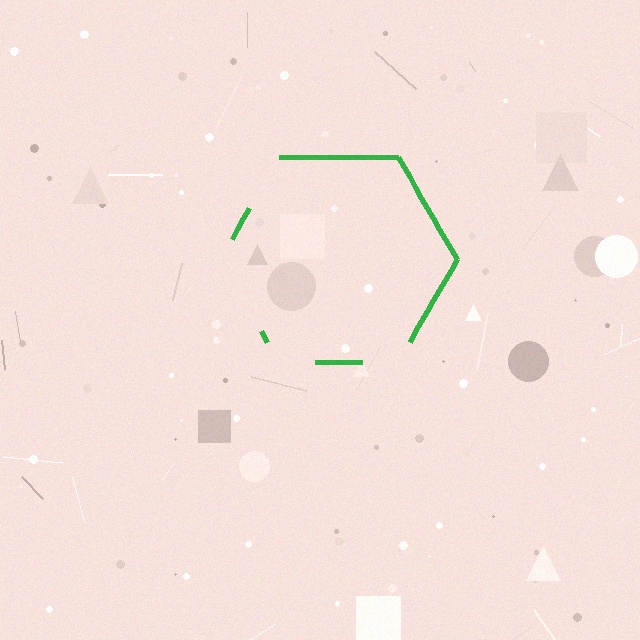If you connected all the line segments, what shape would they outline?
They would outline a hexagon.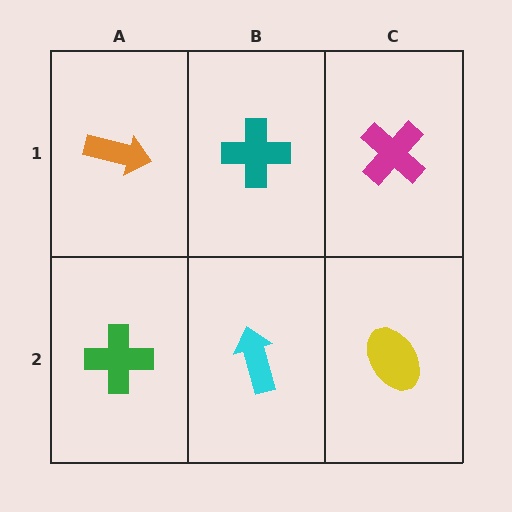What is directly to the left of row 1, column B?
An orange arrow.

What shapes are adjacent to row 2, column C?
A magenta cross (row 1, column C), a cyan arrow (row 2, column B).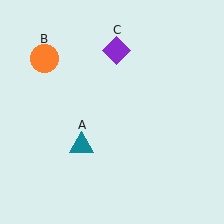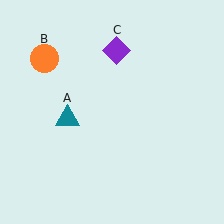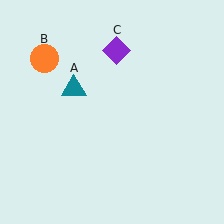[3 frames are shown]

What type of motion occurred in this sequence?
The teal triangle (object A) rotated clockwise around the center of the scene.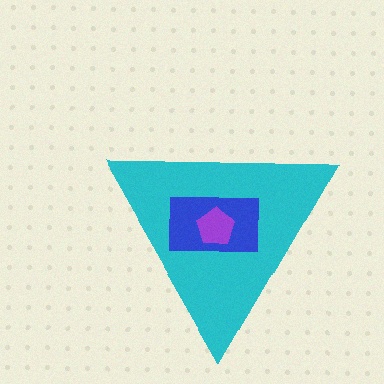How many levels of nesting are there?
3.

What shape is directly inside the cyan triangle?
The blue rectangle.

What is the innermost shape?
The purple pentagon.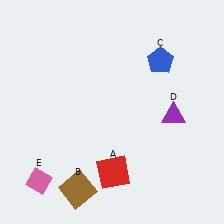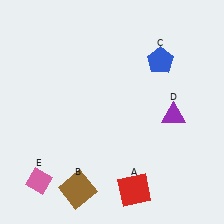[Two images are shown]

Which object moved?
The red square (A) moved right.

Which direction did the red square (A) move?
The red square (A) moved right.